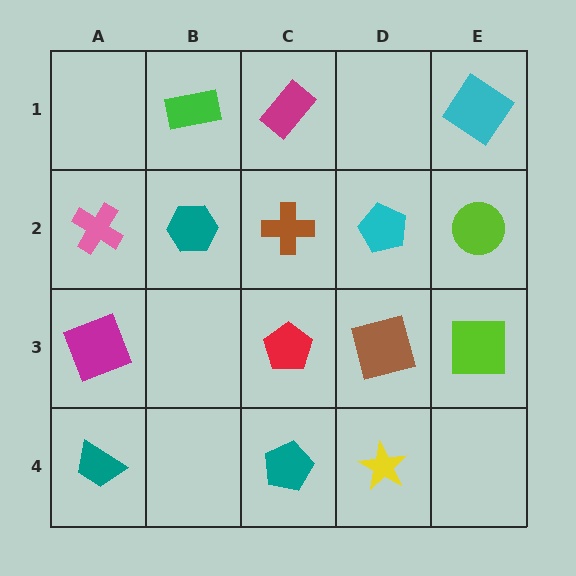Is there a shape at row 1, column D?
No, that cell is empty.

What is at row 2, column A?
A pink cross.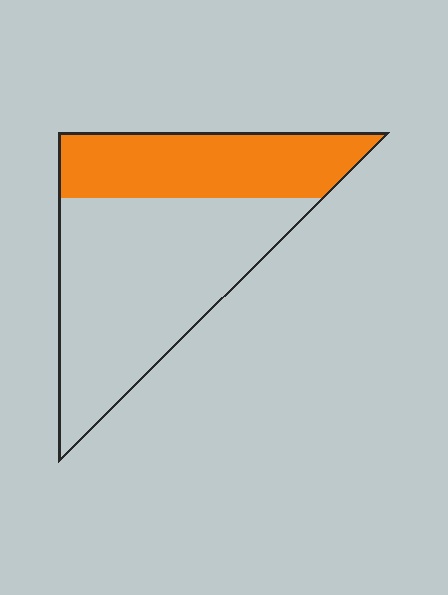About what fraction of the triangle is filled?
About three eighths (3/8).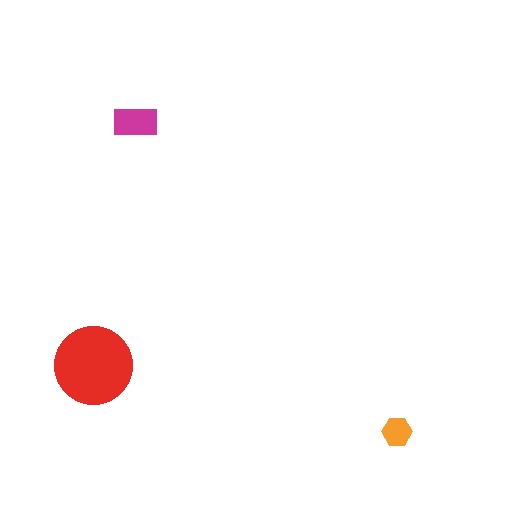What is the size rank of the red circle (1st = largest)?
1st.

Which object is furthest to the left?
The red circle is leftmost.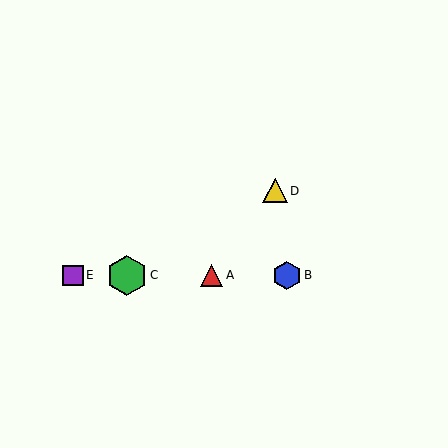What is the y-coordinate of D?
Object D is at y≈191.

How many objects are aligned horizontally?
4 objects (A, B, C, E) are aligned horizontally.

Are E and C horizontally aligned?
Yes, both are at y≈275.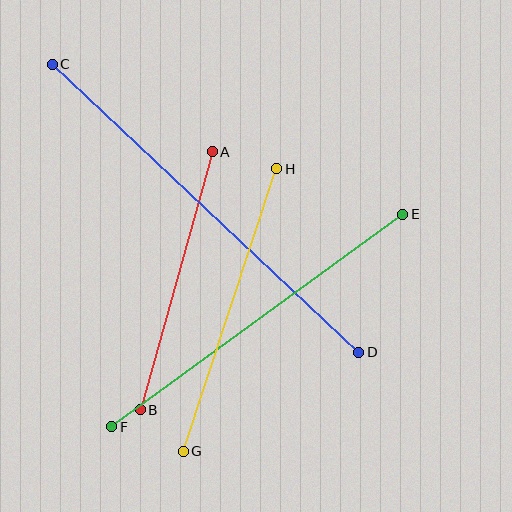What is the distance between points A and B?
The distance is approximately 268 pixels.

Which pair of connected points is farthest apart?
Points C and D are farthest apart.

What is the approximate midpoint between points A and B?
The midpoint is at approximately (176, 281) pixels.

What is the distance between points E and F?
The distance is approximately 360 pixels.